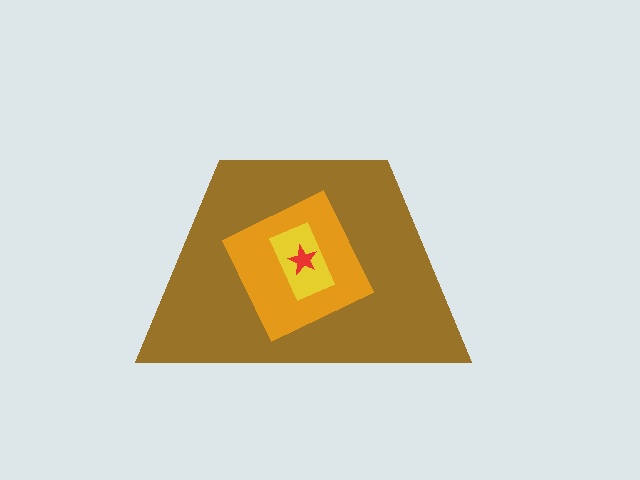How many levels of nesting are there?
4.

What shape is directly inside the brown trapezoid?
The orange square.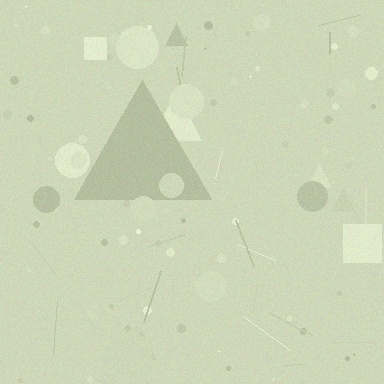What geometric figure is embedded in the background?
A triangle is embedded in the background.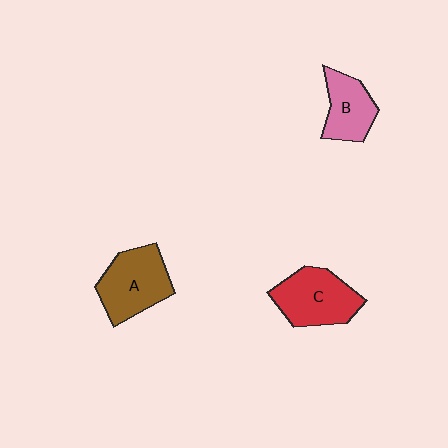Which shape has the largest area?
Shape A (brown).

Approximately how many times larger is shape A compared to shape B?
Approximately 1.4 times.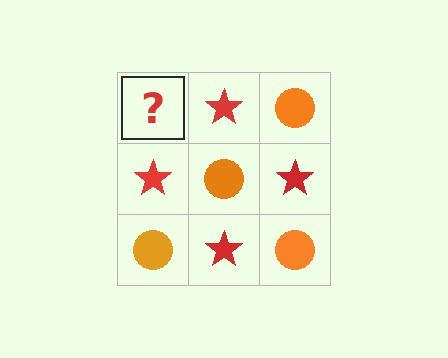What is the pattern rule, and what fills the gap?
The rule is that it alternates orange circle and red star in a checkerboard pattern. The gap should be filled with an orange circle.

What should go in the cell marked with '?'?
The missing cell should contain an orange circle.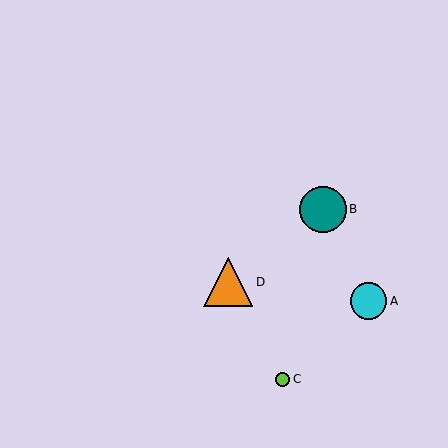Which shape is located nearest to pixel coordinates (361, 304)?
The cyan circle (labeled A) at (369, 301) is nearest to that location.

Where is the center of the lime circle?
The center of the lime circle is at (282, 379).